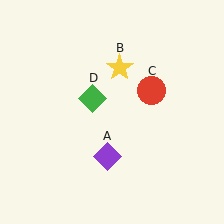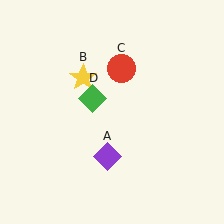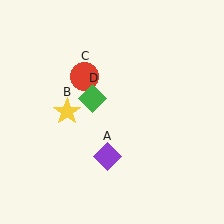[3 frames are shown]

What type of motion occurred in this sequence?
The yellow star (object B), red circle (object C) rotated counterclockwise around the center of the scene.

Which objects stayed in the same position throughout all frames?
Purple diamond (object A) and green diamond (object D) remained stationary.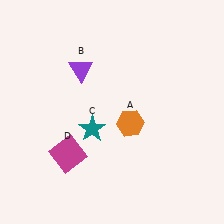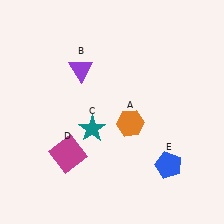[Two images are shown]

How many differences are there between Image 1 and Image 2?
There is 1 difference between the two images.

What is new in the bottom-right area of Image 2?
A blue pentagon (E) was added in the bottom-right area of Image 2.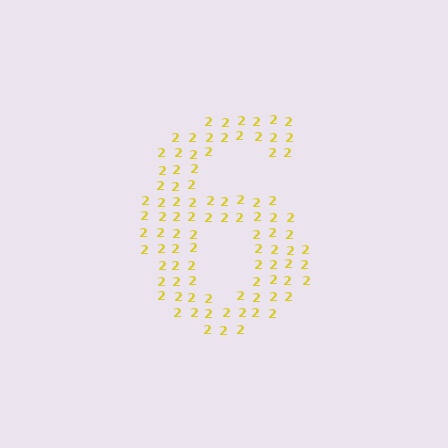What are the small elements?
The small elements are digit 2's.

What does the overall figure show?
The overall figure shows the digit 6.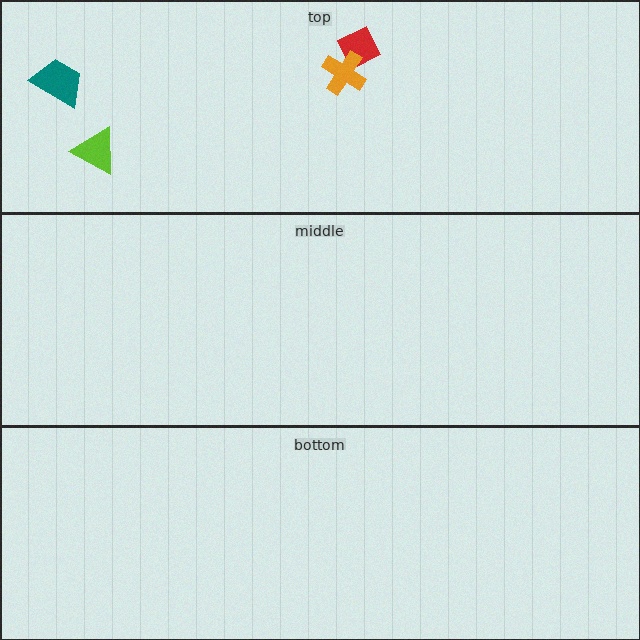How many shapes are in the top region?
4.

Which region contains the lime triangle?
The top region.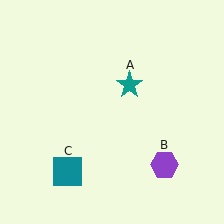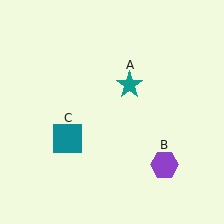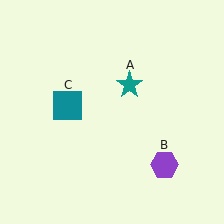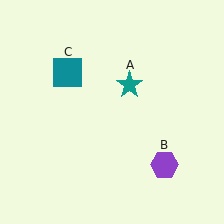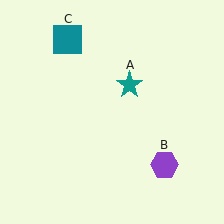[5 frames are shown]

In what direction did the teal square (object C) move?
The teal square (object C) moved up.